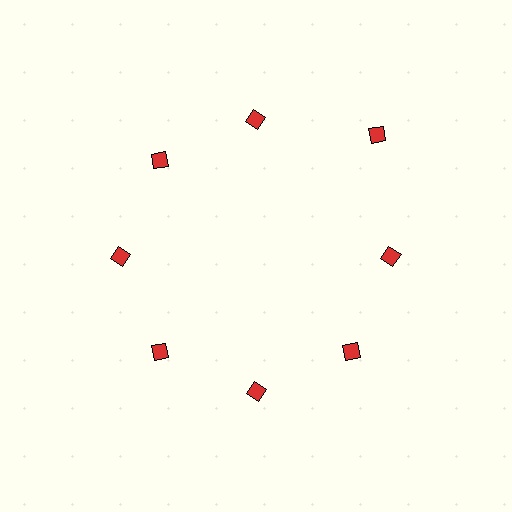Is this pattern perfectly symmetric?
No. The 8 red diamonds are arranged in a ring, but one element near the 2 o'clock position is pushed outward from the center, breaking the 8-fold rotational symmetry.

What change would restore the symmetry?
The symmetry would be restored by moving it inward, back onto the ring so that all 8 diamonds sit at equal angles and equal distance from the center.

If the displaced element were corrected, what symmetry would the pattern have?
It would have 8-fold rotational symmetry — the pattern would map onto itself every 45 degrees.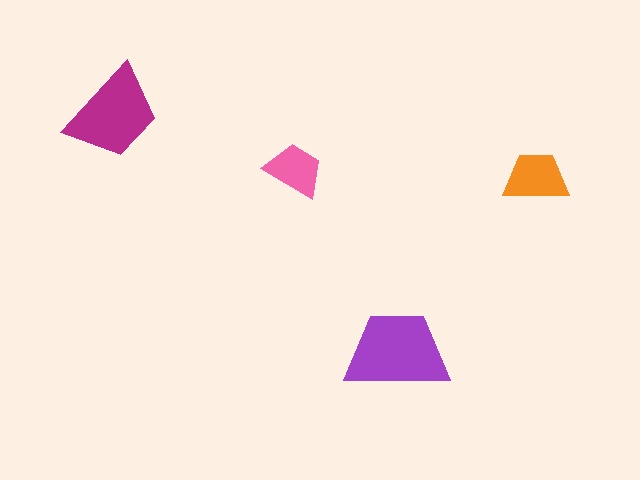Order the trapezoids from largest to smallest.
the purple one, the magenta one, the orange one, the pink one.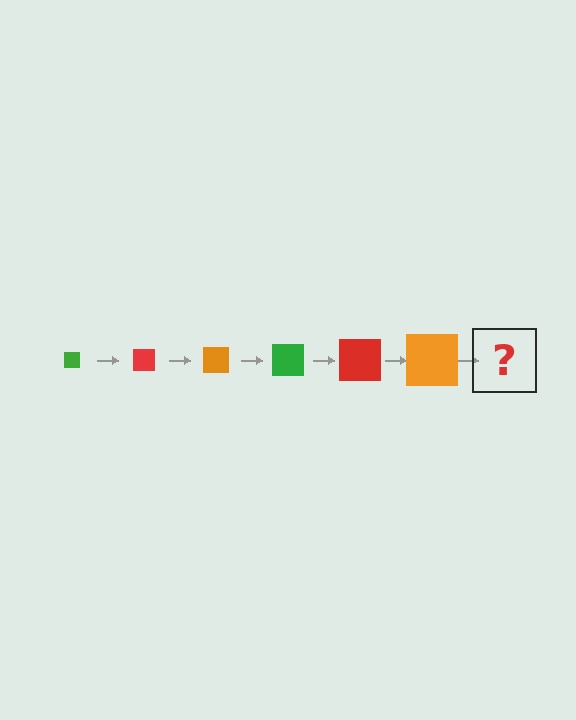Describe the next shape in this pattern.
It should be a green square, larger than the previous one.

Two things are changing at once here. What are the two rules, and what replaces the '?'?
The two rules are that the square grows larger each step and the color cycles through green, red, and orange. The '?' should be a green square, larger than the previous one.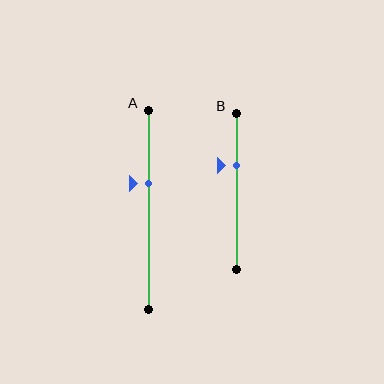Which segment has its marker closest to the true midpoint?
Segment A has its marker closest to the true midpoint.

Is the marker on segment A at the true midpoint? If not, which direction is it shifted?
No, the marker on segment A is shifted upward by about 13% of the segment length.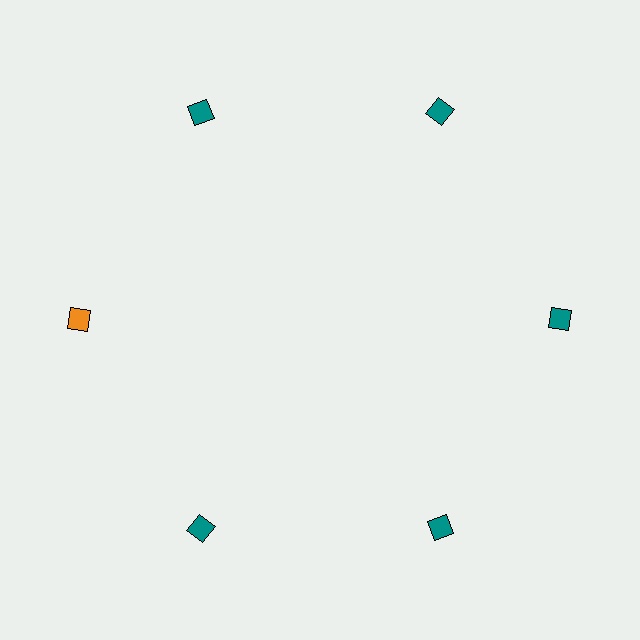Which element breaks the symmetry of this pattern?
The orange diamond at roughly the 9 o'clock position breaks the symmetry. All other shapes are teal diamonds.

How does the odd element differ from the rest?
It has a different color: orange instead of teal.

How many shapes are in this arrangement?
There are 6 shapes arranged in a ring pattern.